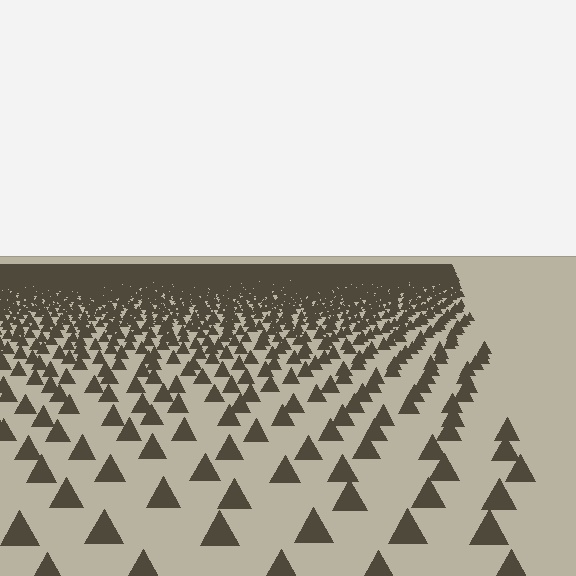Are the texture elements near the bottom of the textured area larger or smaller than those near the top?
Larger. Near the bottom, elements are closer to the viewer and appear at a bigger on-screen size.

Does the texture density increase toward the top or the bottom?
Density increases toward the top.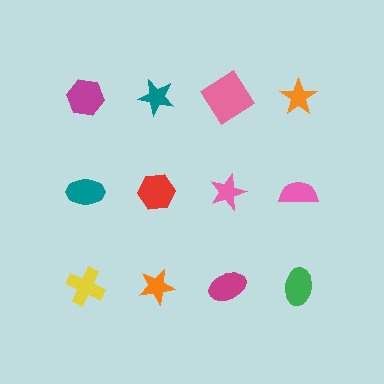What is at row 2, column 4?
A pink semicircle.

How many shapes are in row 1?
4 shapes.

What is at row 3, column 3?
A magenta ellipse.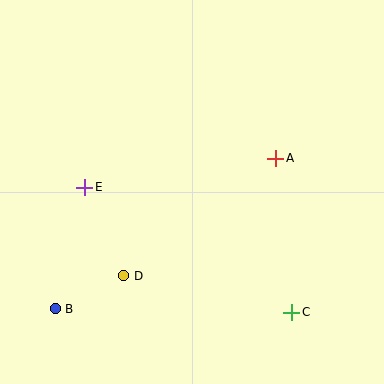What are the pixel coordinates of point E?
Point E is at (85, 187).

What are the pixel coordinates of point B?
Point B is at (55, 309).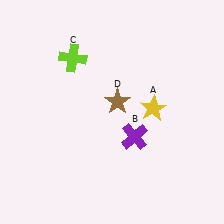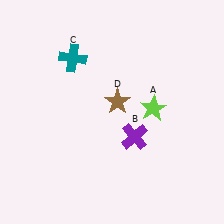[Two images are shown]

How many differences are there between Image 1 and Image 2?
There are 2 differences between the two images.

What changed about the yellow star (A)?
In Image 1, A is yellow. In Image 2, it changed to lime.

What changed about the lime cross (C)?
In Image 1, C is lime. In Image 2, it changed to teal.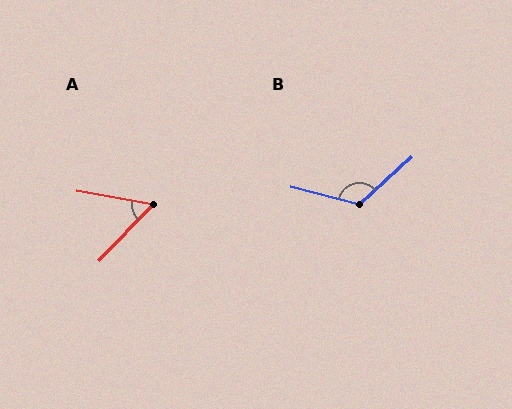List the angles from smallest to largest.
A (56°), B (123°).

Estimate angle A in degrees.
Approximately 56 degrees.